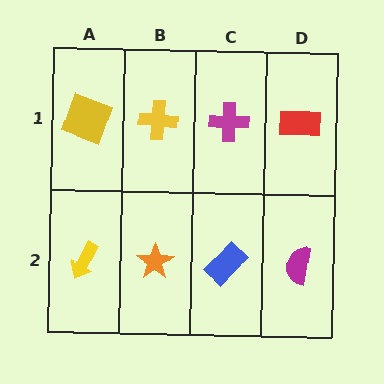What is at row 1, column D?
A red rectangle.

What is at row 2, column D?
A magenta semicircle.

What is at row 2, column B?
An orange star.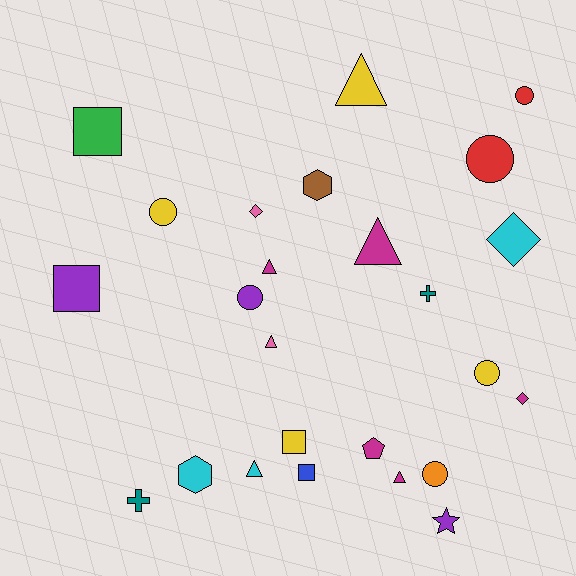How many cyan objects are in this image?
There are 3 cyan objects.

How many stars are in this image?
There is 1 star.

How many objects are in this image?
There are 25 objects.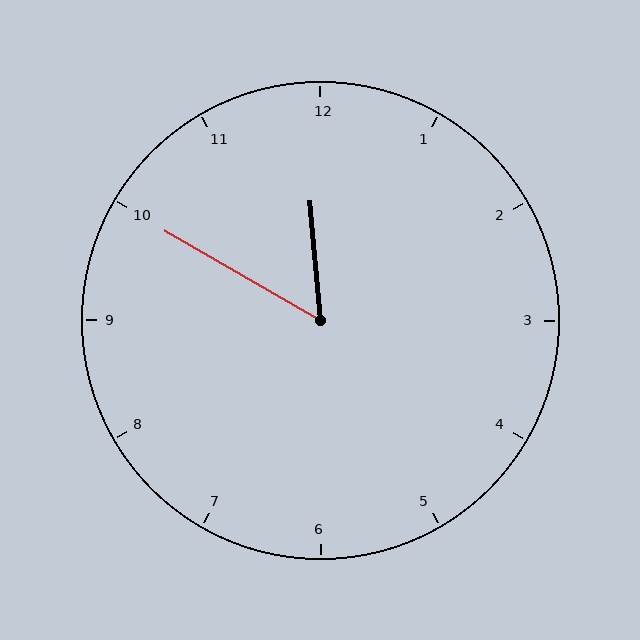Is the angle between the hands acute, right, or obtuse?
It is acute.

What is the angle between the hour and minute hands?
Approximately 55 degrees.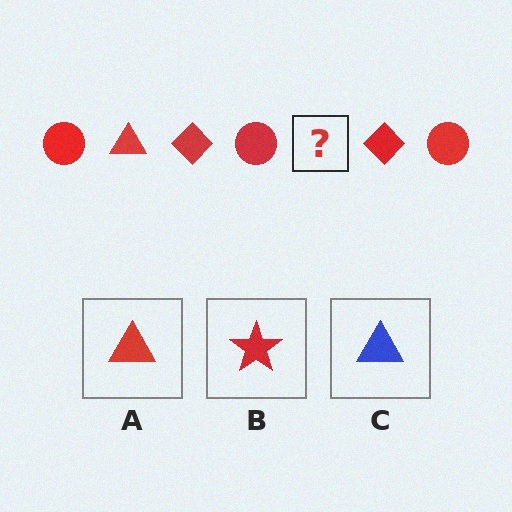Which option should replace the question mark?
Option A.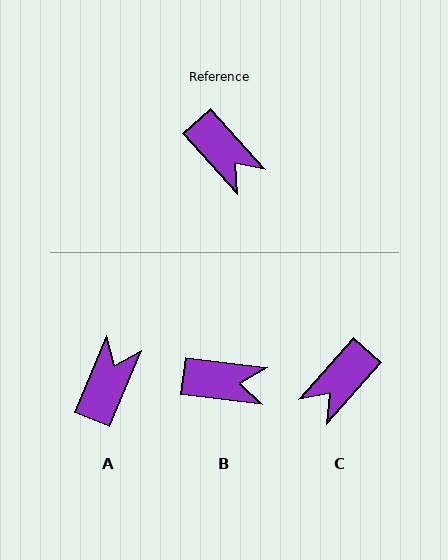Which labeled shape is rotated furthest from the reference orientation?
A, about 115 degrees away.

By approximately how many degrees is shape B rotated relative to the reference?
Approximately 41 degrees counter-clockwise.